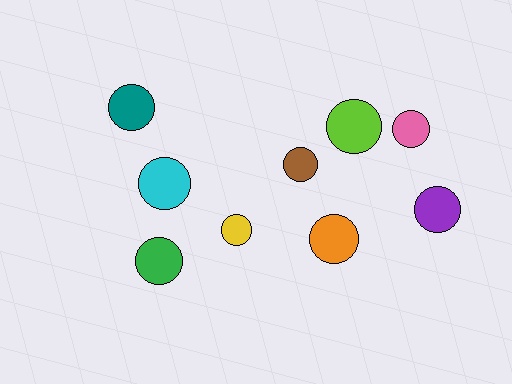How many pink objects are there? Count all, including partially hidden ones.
There is 1 pink object.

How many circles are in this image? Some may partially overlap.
There are 9 circles.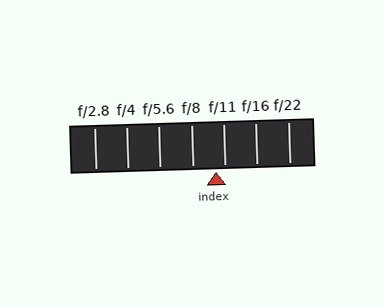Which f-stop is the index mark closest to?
The index mark is closest to f/11.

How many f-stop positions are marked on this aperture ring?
There are 7 f-stop positions marked.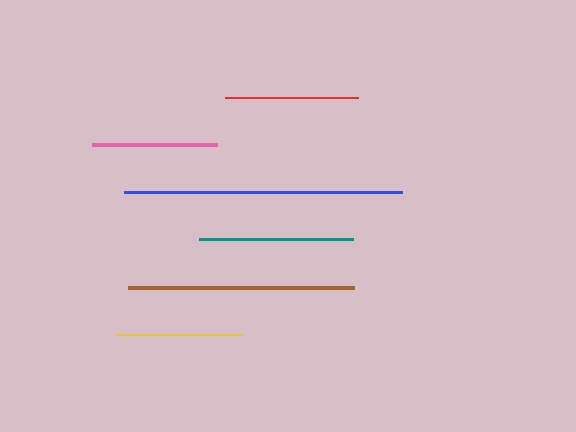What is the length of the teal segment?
The teal segment is approximately 154 pixels long.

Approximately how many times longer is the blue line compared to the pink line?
The blue line is approximately 2.2 times the length of the pink line.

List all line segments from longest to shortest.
From longest to shortest: blue, brown, teal, red, yellow, pink.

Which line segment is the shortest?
The pink line is the shortest at approximately 124 pixels.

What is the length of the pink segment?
The pink segment is approximately 124 pixels long.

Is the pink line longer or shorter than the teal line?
The teal line is longer than the pink line.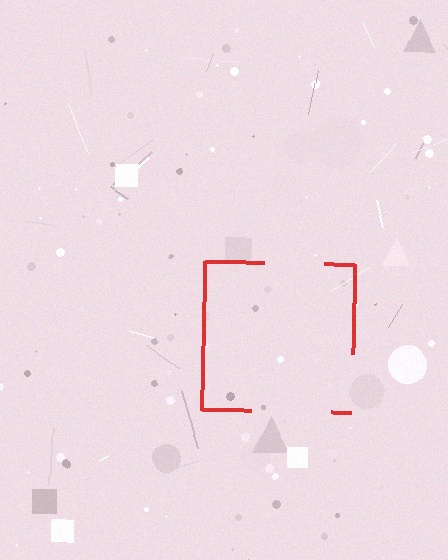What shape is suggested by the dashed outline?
The dashed outline suggests a square.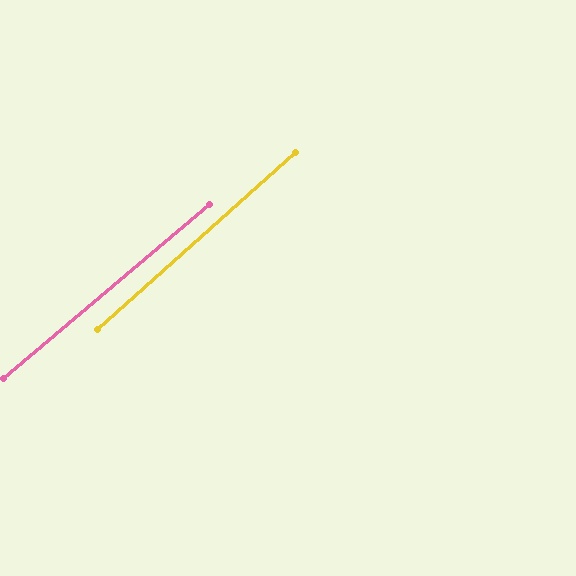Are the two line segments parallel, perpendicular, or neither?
Parallel — their directions differ by only 1.3°.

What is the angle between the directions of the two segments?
Approximately 1 degree.